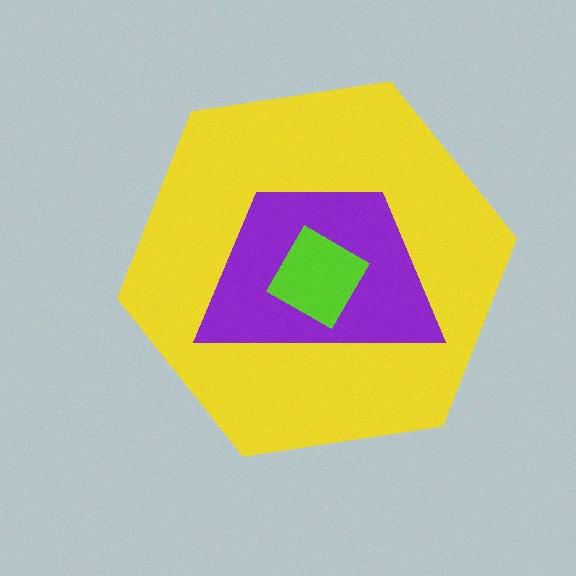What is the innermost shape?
The lime diamond.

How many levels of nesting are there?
3.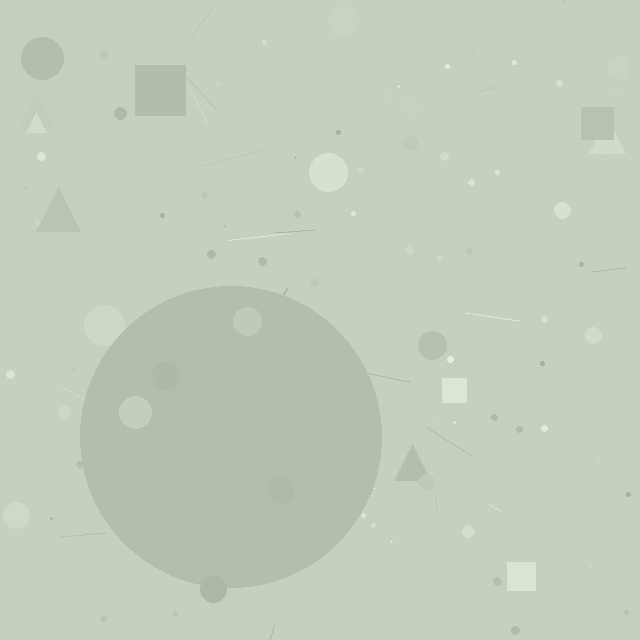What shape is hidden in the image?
A circle is hidden in the image.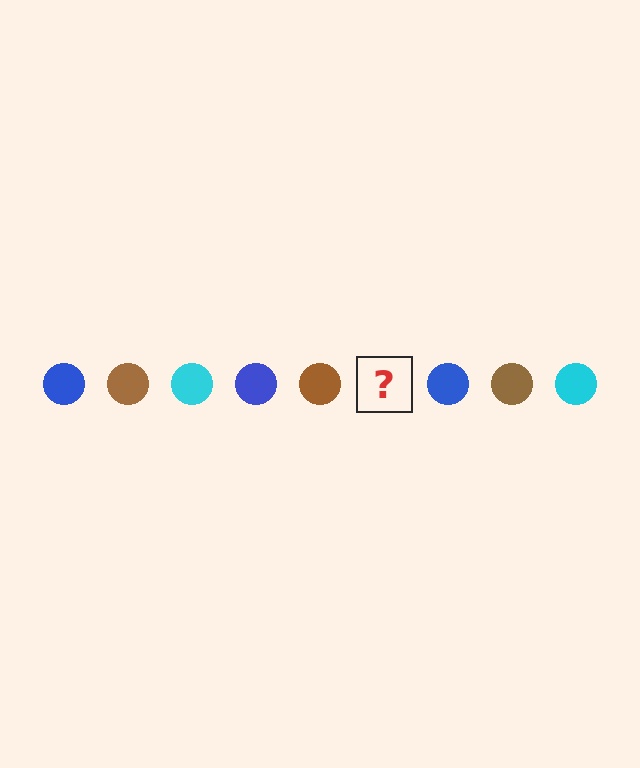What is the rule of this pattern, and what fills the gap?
The rule is that the pattern cycles through blue, brown, cyan circles. The gap should be filled with a cyan circle.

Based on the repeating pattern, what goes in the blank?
The blank should be a cyan circle.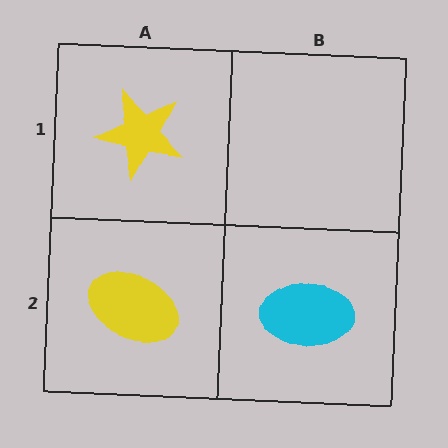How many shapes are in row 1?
1 shape.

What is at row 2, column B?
A cyan ellipse.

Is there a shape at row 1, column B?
No, that cell is empty.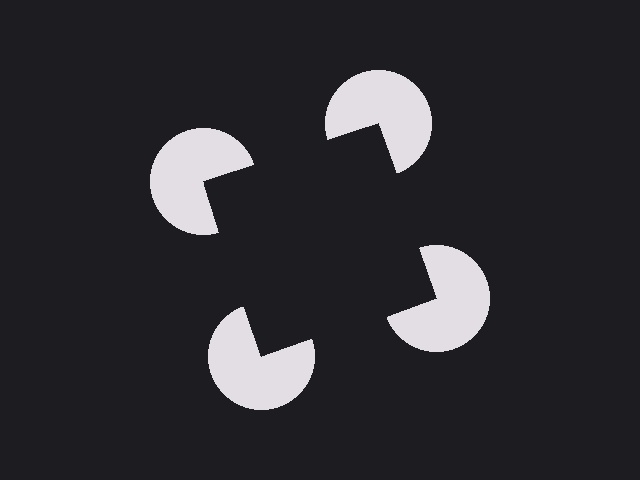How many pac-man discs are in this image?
There are 4 — one at each vertex of the illusory square.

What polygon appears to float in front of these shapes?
An illusory square — its edges are inferred from the aligned wedge cuts in the pac-man discs, not physically drawn.